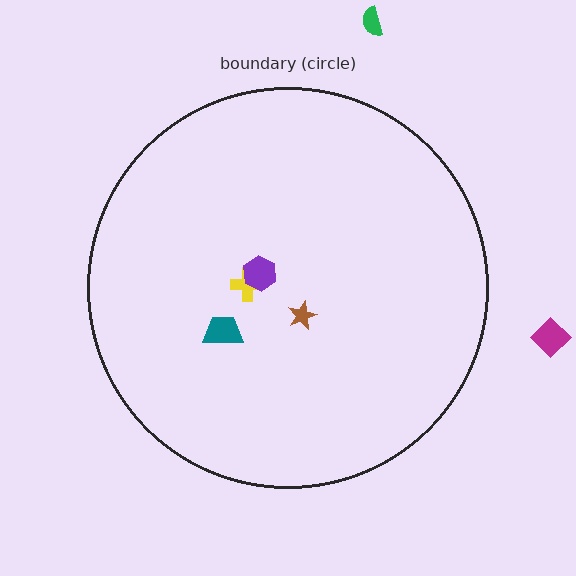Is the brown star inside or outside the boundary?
Inside.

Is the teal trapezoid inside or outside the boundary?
Inside.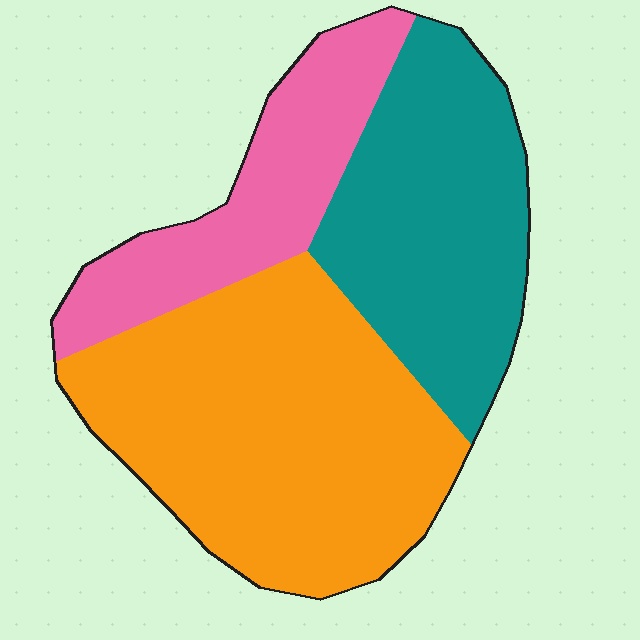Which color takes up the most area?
Orange, at roughly 45%.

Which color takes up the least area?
Pink, at roughly 20%.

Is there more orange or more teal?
Orange.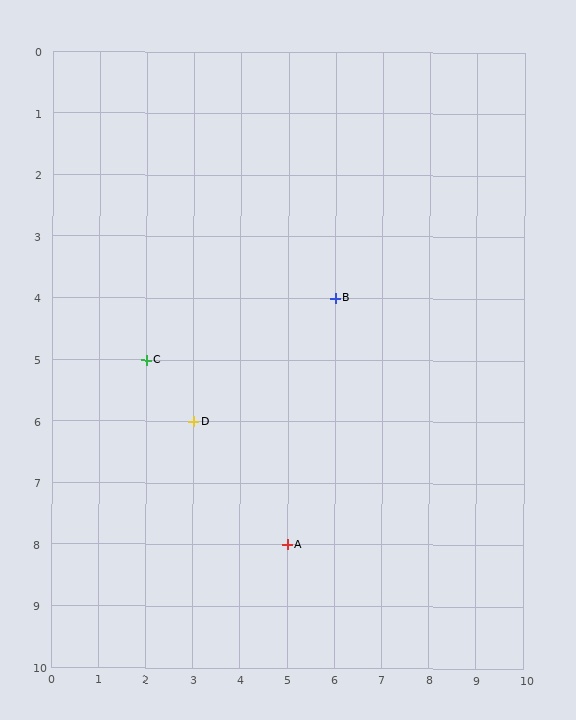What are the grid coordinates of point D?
Point D is at grid coordinates (3, 6).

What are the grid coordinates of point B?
Point B is at grid coordinates (6, 4).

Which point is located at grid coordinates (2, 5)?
Point C is at (2, 5).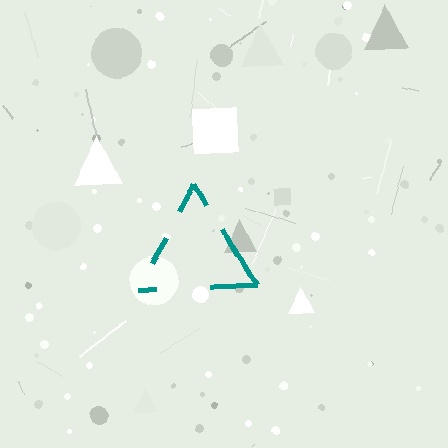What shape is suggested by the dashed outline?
The dashed outline suggests a triangle.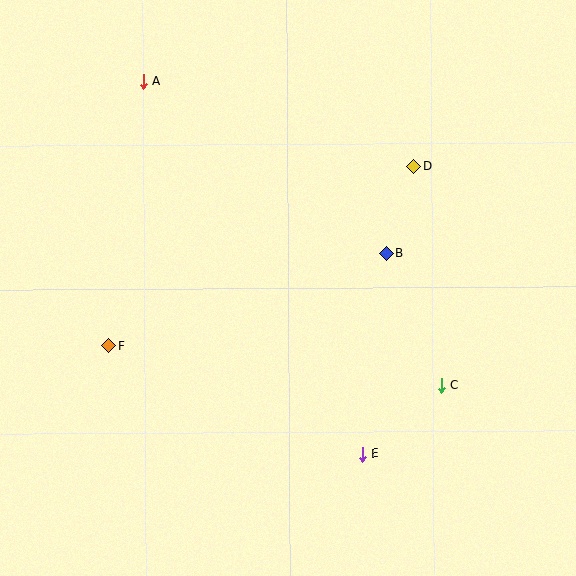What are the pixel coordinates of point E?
Point E is at (362, 454).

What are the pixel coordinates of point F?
Point F is at (109, 346).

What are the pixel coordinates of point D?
Point D is at (414, 167).